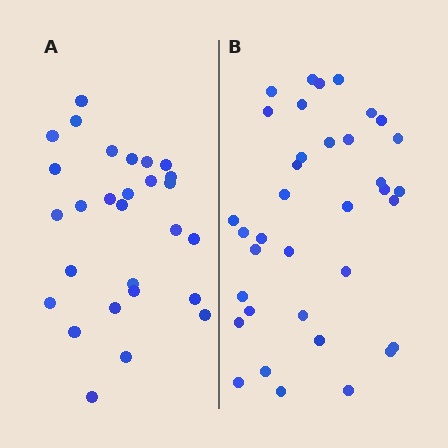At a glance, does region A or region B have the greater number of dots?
Region B (the right region) has more dots.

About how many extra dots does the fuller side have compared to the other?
Region B has roughly 8 or so more dots than region A.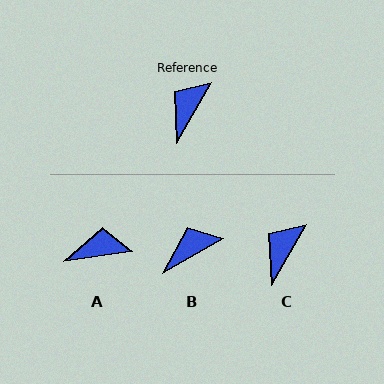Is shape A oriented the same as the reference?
No, it is off by about 52 degrees.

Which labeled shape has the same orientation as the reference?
C.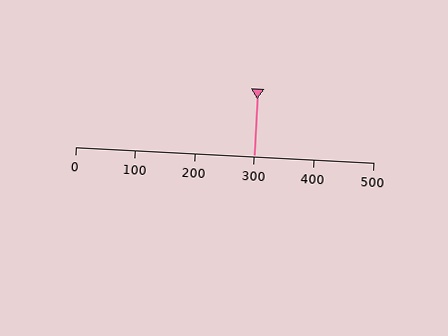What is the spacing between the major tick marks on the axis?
The major ticks are spaced 100 apart.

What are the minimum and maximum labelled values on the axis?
The axis runs from 0 to 500.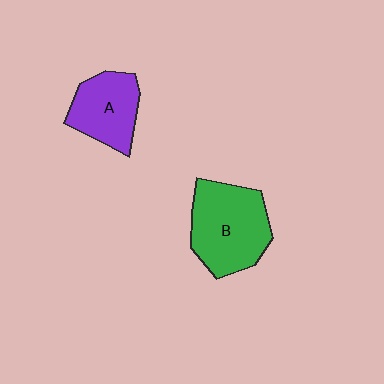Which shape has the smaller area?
Shape A (purple).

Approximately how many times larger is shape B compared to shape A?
Approximately 1.4 times.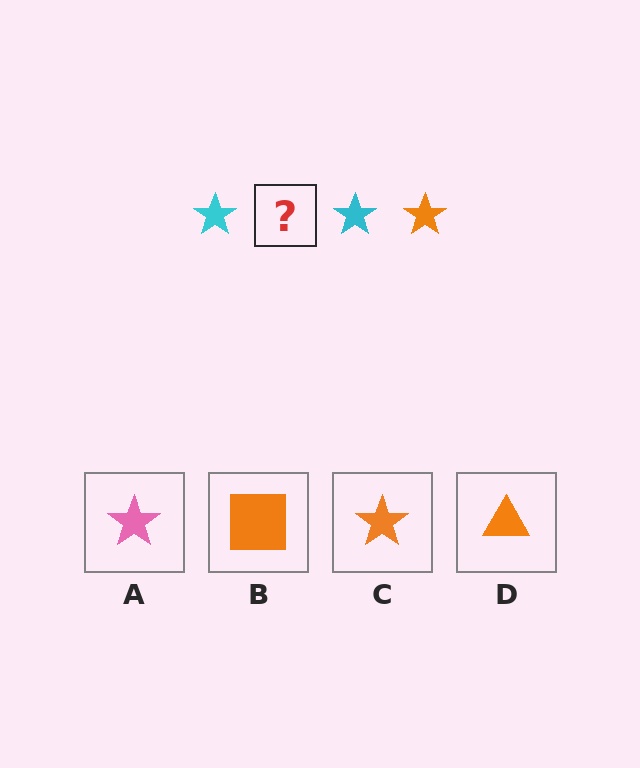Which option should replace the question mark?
Option C.